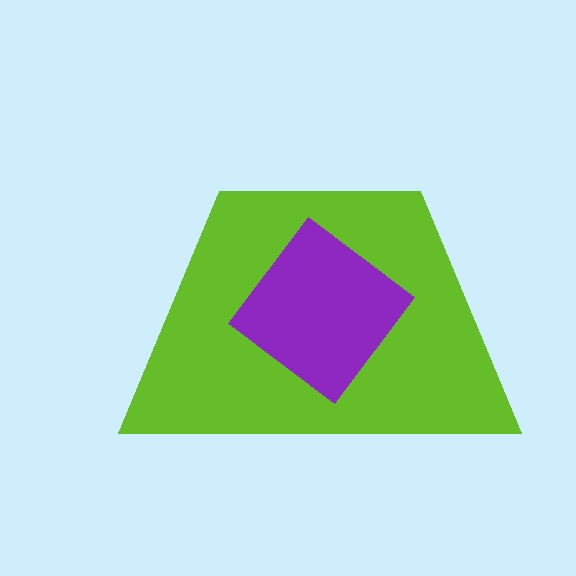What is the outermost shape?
The lime trapezoid.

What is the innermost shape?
The purple diamond.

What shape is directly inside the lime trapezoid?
The purple diamond.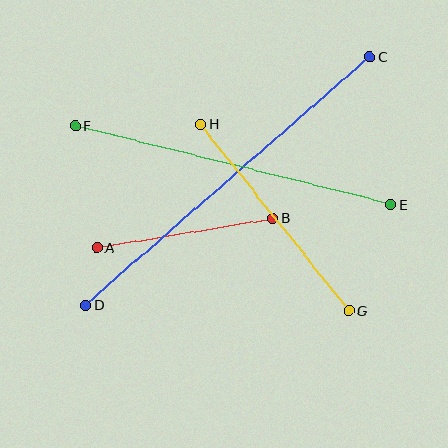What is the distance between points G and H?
The distance is approximately 239 pixels.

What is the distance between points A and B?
The distance is approximately 179 pixels.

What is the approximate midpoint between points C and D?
The midpoint is at approximately (227, 181) pixels.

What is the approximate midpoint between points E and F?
The midpoint is at approximately (233, 165) pixels.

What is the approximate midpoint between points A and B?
The midpoint is at approximately (185, 233) pixels.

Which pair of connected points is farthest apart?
Points C and D are farthest apart.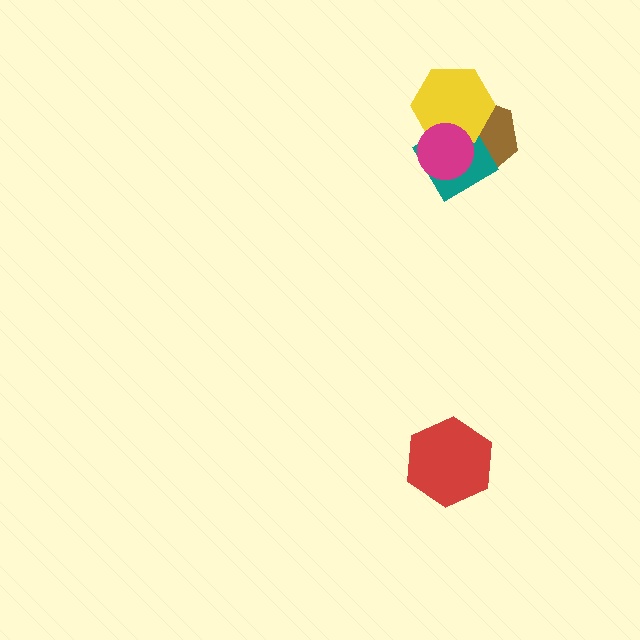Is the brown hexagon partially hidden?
Yes, it is partially covered by another shape.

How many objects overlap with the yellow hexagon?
3 objects overlap with the yellow hexagon.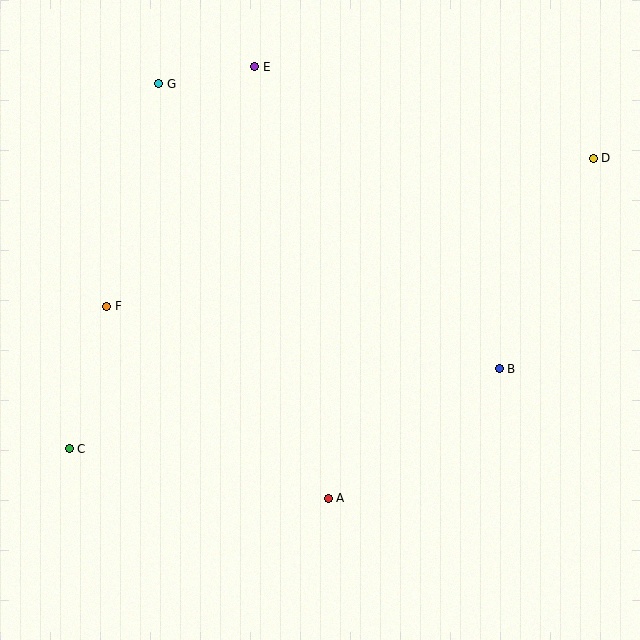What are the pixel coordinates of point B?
Point B is at (499, 369).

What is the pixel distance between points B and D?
The distance between B and D is 230 pixels.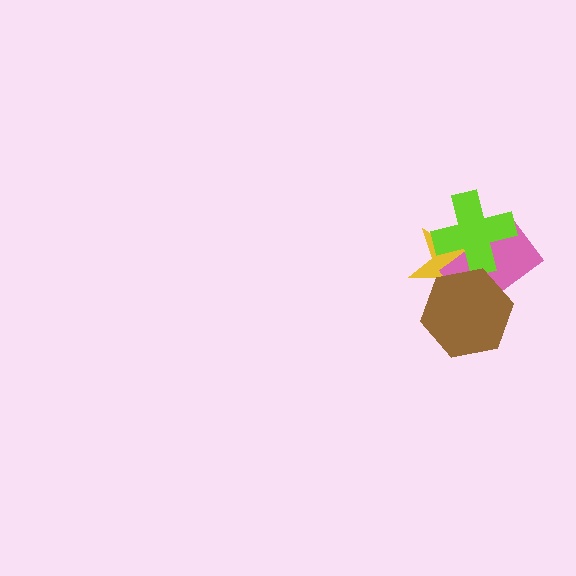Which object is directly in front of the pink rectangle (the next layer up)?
The lime cross is directly in front of the pink rectangle.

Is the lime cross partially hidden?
No, no other shape covers it.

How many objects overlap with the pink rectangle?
3 objects overlap with the pink rectangle.